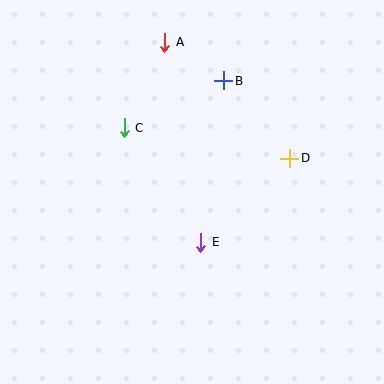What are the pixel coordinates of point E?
Point E is at (201, 242).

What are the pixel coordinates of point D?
Point D is at (290, 158).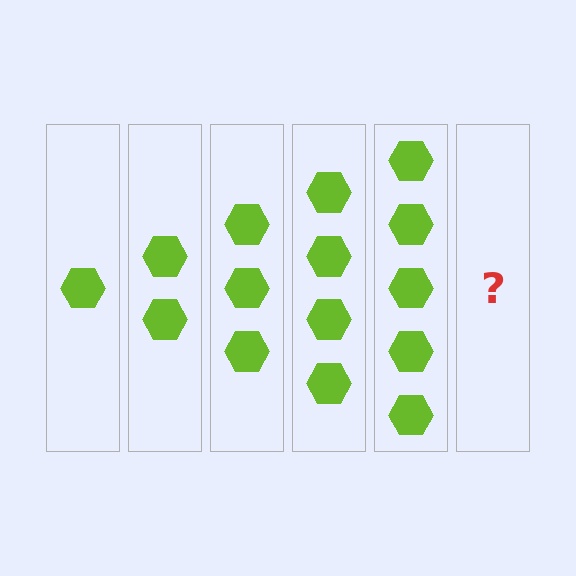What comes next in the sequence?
The next element should be 6 hexagons.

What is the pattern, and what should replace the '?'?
The pattern is that each step adds one more hexagon. The '?' should be 6 hexagons.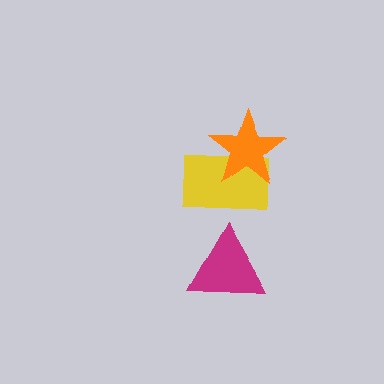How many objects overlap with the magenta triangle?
0 objects overlap with the magenta triangle.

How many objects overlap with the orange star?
1 object overlaps with the orange star.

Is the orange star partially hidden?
No, no other shape covers it.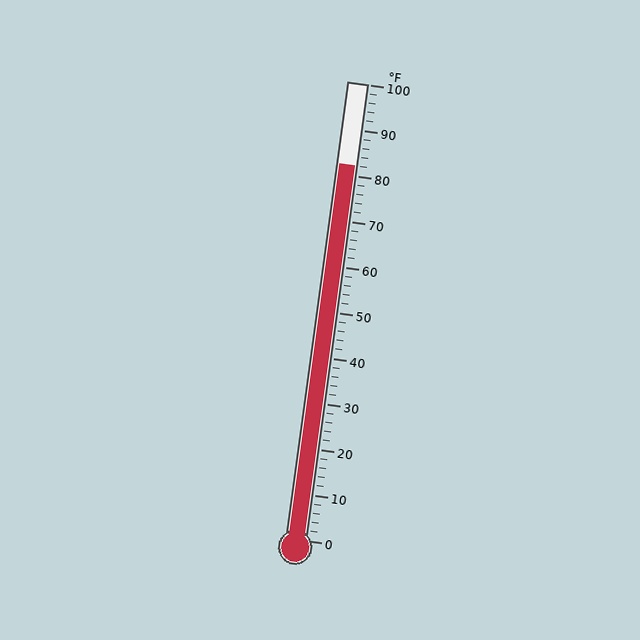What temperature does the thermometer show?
The thermometer shows approximately 82°F.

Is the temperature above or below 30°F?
The temperature is above 30°F.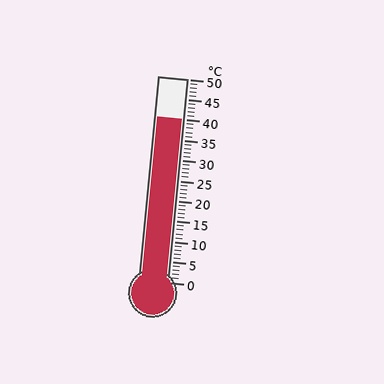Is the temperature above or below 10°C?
The temperature is above 10°C.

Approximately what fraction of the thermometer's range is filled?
The thermometer is filled to approximately 80% of its range.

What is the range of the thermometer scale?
The thermometer scale ranges from 0°C to 50°C.